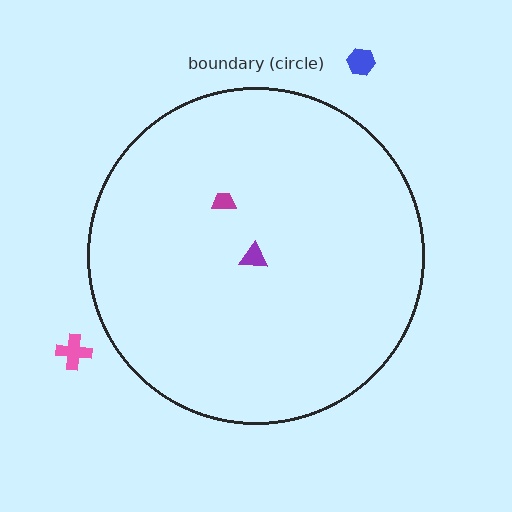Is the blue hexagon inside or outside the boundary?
Outside.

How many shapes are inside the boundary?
2 inside, 2 outside.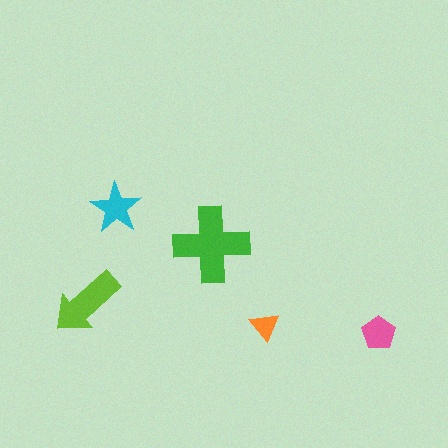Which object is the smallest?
The orange triangle.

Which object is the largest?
The green cross.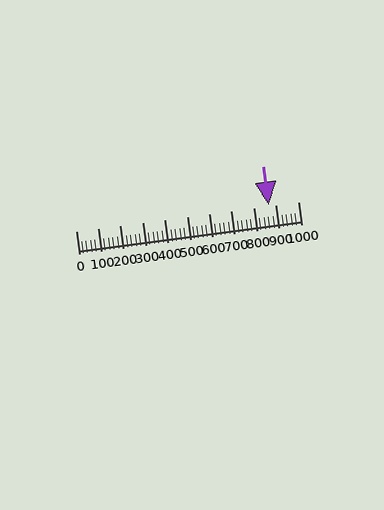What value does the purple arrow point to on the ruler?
The purple arrow points to approximately 868.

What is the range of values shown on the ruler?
The ruler shows values from 0 to 1000.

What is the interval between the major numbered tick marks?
The major tick marks are spaced 100 units apart.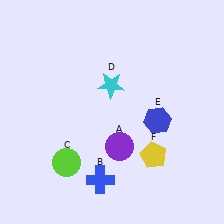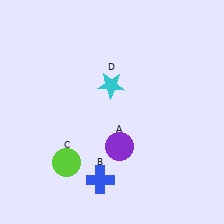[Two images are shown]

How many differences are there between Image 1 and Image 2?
There are 2 differences between the two images.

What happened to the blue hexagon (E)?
The blue hexagon (E) was removed in Image 2. It was in the bottom-right area of Image 1.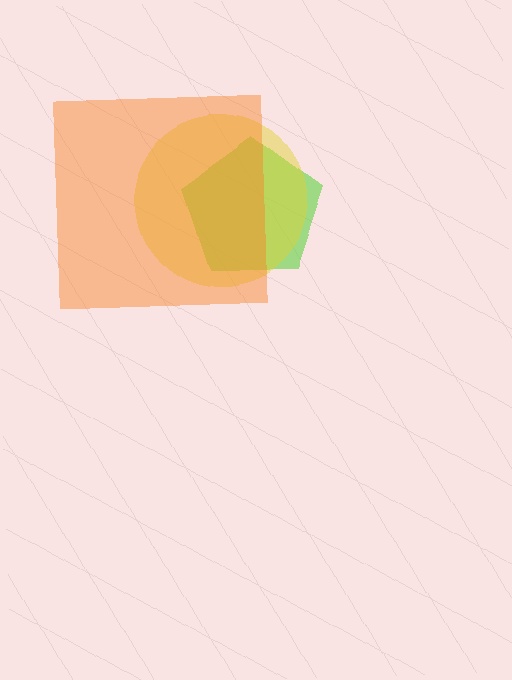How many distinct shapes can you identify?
There are 3 distinct shapes: a lime pentagon, a yellow circle, an orange square.